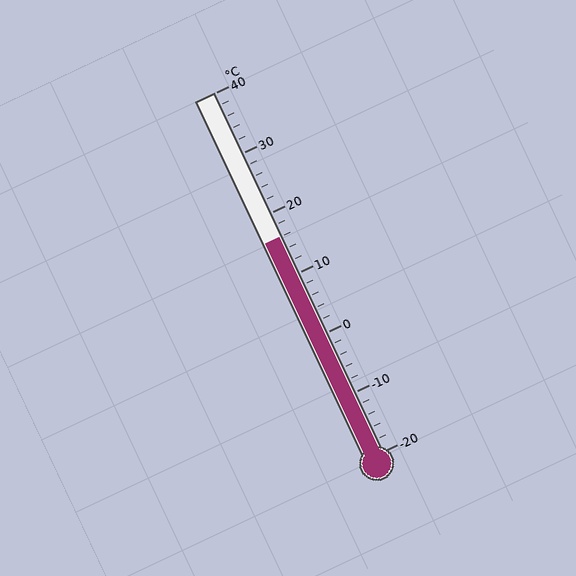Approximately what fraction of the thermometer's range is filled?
The thermometer is filled to approximately 60% of its range.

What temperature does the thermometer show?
The thermometer shows approximately 16°C.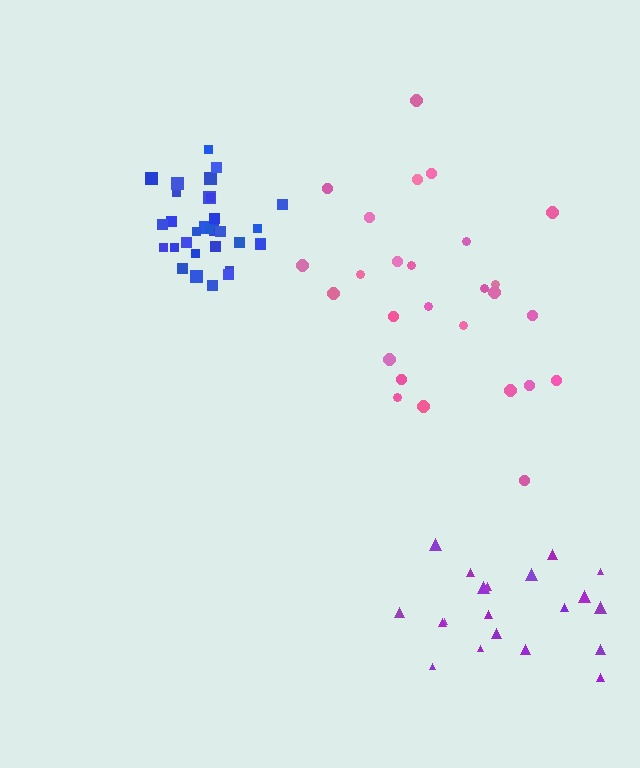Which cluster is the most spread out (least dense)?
Purple.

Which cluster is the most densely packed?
Blue.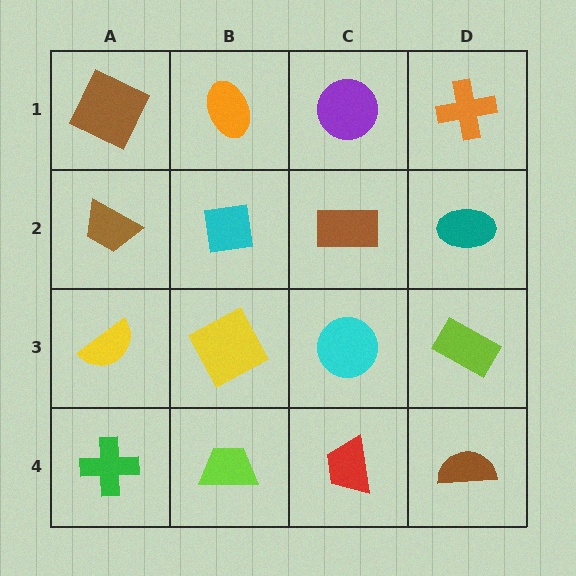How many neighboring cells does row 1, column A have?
2.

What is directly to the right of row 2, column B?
A brown rectangle.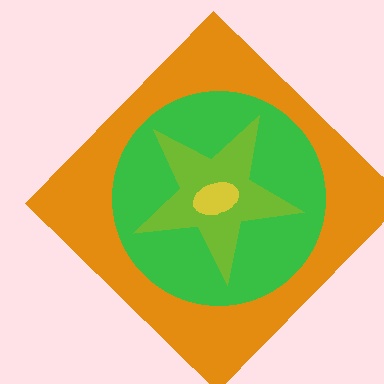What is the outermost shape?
The orange diamond.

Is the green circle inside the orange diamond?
Yes.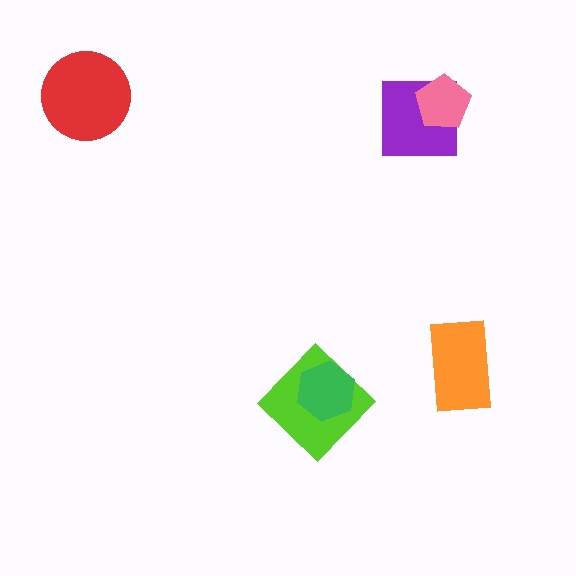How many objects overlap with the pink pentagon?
1 object overlaps with the pink pentagon.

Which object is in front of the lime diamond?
The green hexagon is in front of the lime diamond.